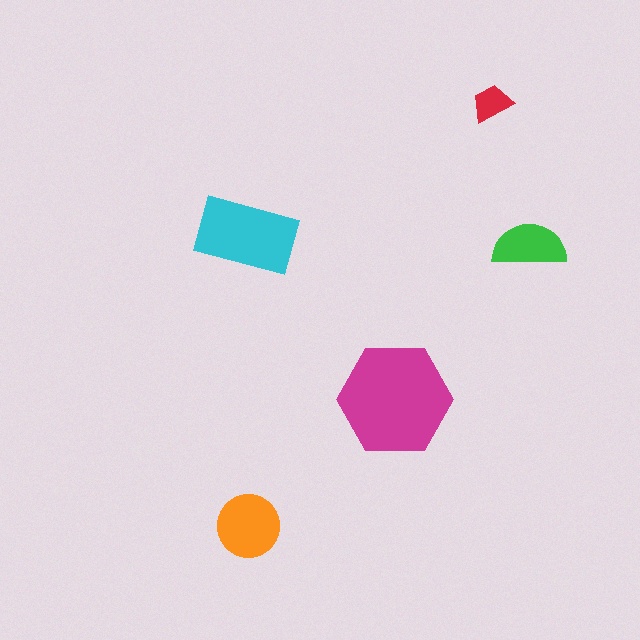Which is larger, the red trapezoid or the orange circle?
The orange circle.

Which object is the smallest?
The red trapezoid.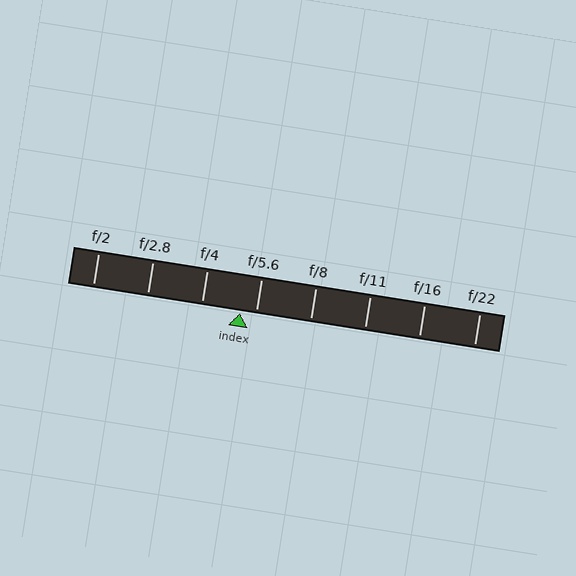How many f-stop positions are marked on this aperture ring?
There are 8 f-stop positions marked.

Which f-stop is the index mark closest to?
The index mark is closest to f/5.6.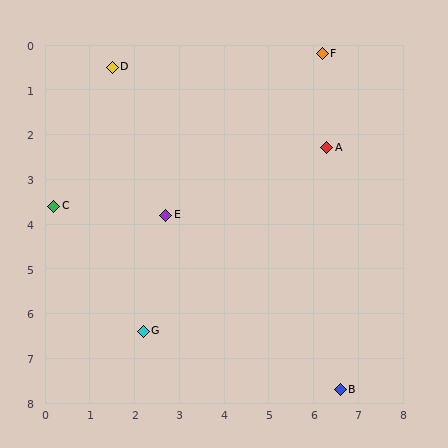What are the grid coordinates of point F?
Point F is at approximately (6.2, 0.2).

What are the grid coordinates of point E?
Point E is at approximately (2.7, 3.8).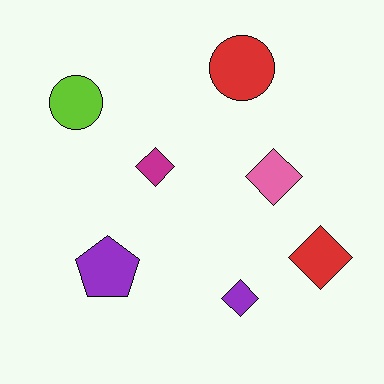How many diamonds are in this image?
There are 4 diamonds.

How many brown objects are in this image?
There are no brown objects.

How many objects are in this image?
There are 7 objects.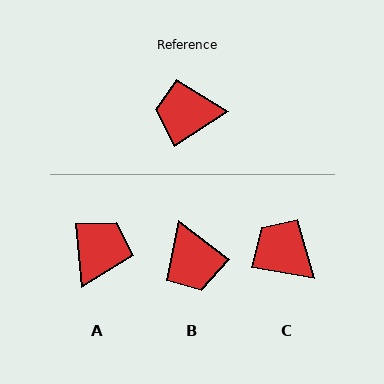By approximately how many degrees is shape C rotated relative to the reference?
Approximately 42 degrees clockwise.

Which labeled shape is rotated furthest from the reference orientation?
A, about 117 degrees away.